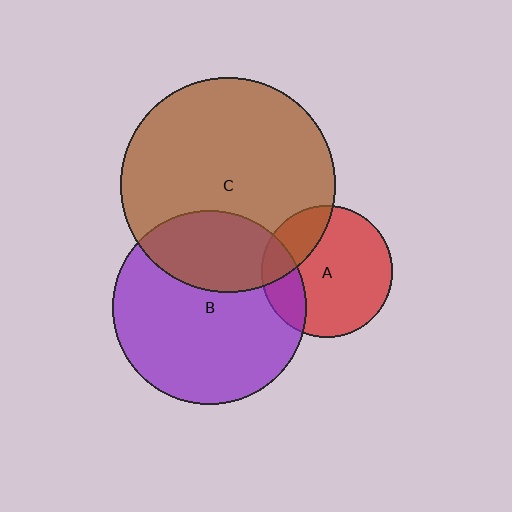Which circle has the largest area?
Circle C (brown).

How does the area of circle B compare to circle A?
Approximately 2.2 times.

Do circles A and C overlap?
Yes.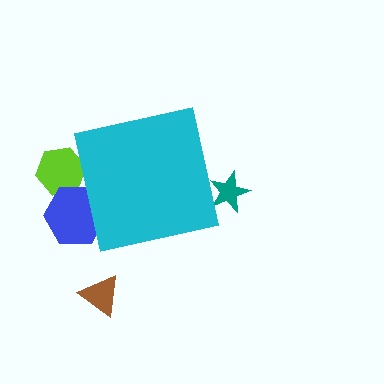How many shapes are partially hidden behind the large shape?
3 shapes are partially hidden.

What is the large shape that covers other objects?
A cyan square.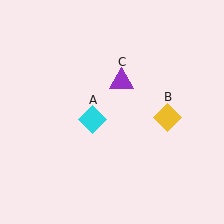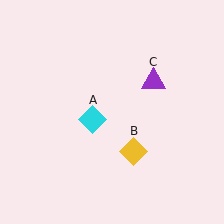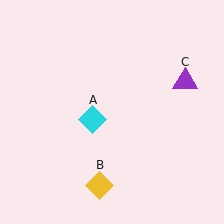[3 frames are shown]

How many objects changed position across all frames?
2 objects changed position: yellow diamond (object B), purple triangle (object C).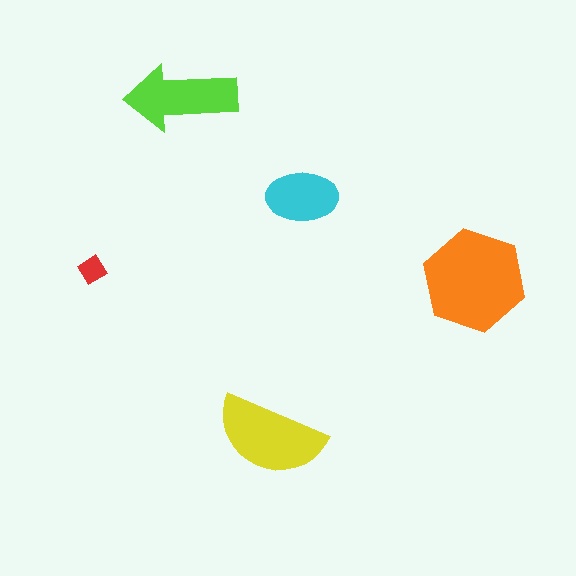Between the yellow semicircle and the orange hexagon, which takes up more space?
The orange hexagon.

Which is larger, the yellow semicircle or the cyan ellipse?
The yellow semicircle.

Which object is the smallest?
The red diamond.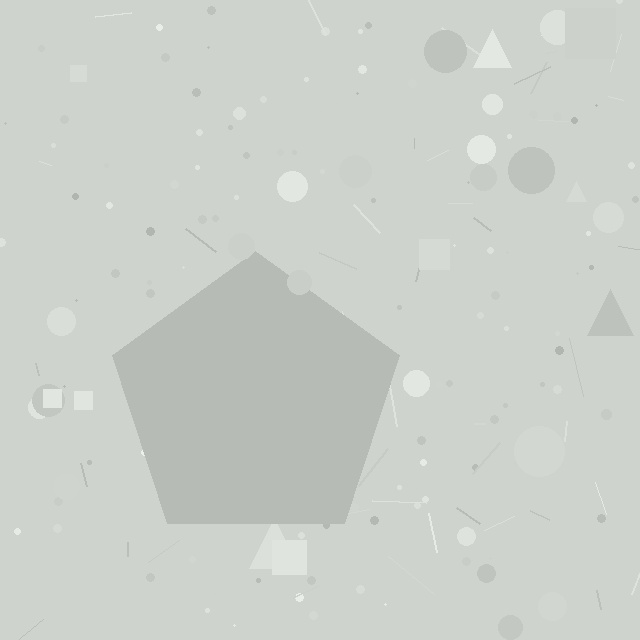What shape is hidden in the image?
A pentagon is hidden in the image.